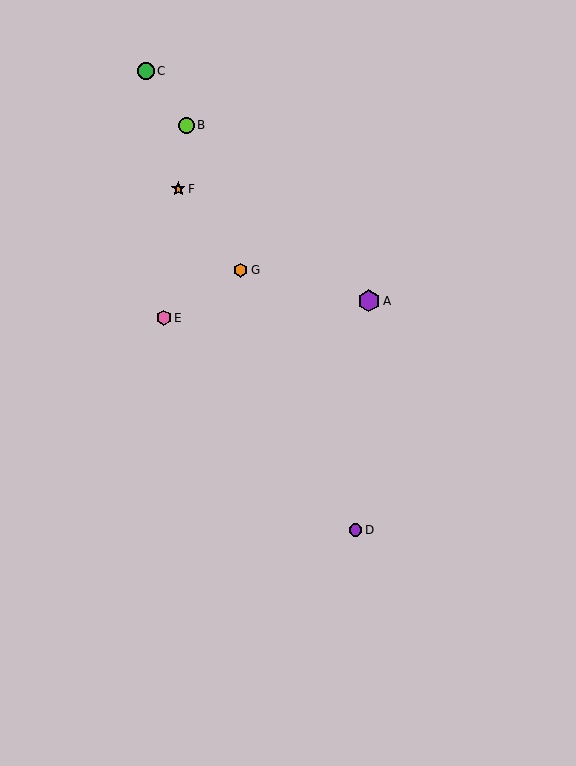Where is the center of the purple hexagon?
The center of the purple hexagon is at (369, 301).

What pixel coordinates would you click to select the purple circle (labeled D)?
Click at (356, 530) to select the purple circle D.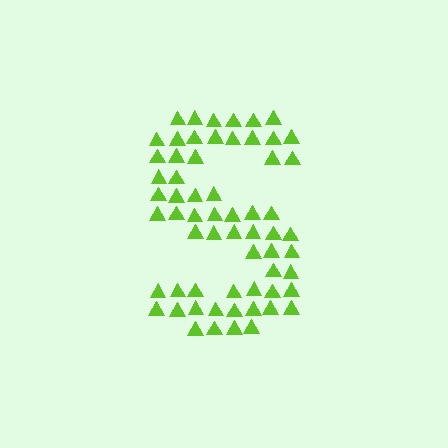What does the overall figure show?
The overall figure shows the letter S.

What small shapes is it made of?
It is made of small triangles.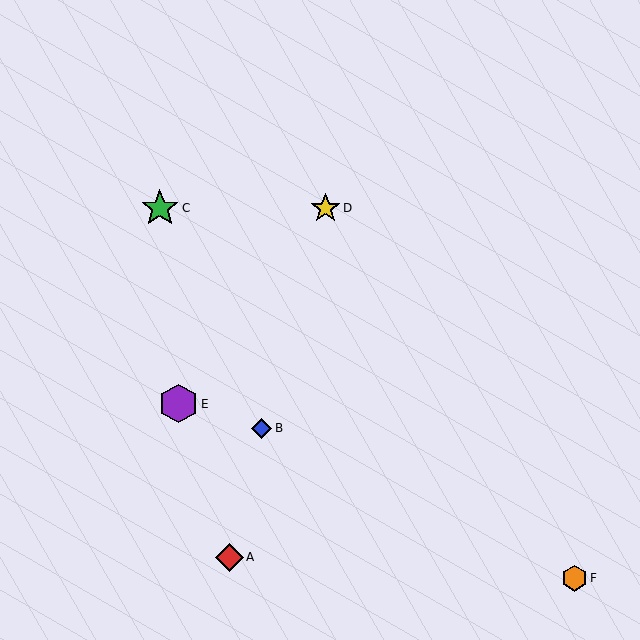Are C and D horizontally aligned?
Yes, both are at y≈208.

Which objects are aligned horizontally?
Objects C, D are aligned horizontally.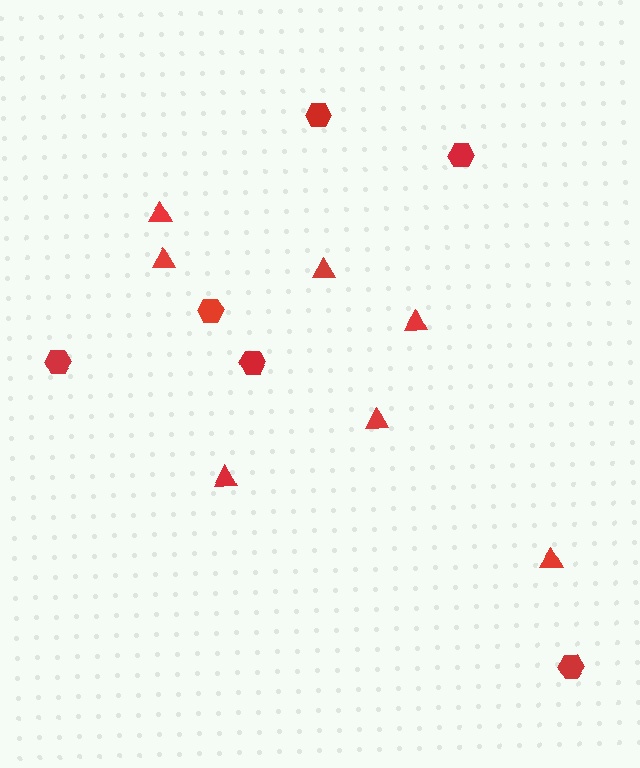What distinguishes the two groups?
There are 2 groups: one group of triangles (7) and one group of hexagons (6).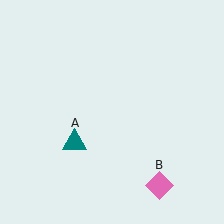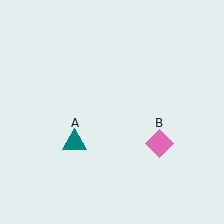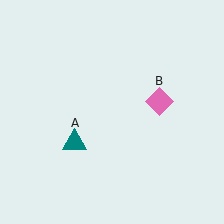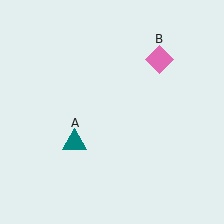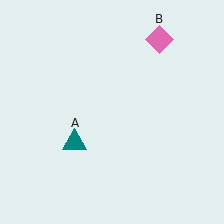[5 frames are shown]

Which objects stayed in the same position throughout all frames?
Teal triangle (object A) remained stationary.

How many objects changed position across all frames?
1 object changed position: pink diamond (object B).